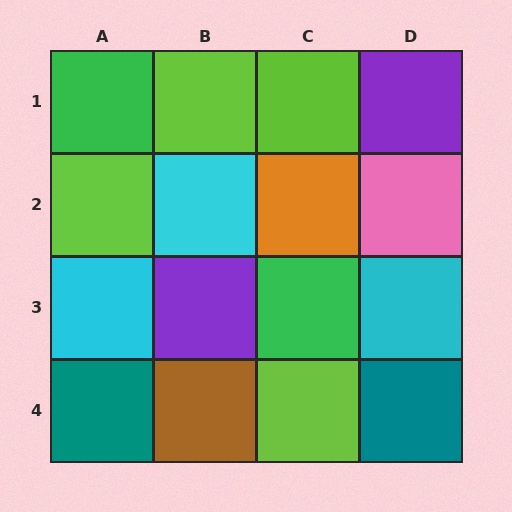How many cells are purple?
2 cells are purple.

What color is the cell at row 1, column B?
Lime.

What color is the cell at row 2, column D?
Pink.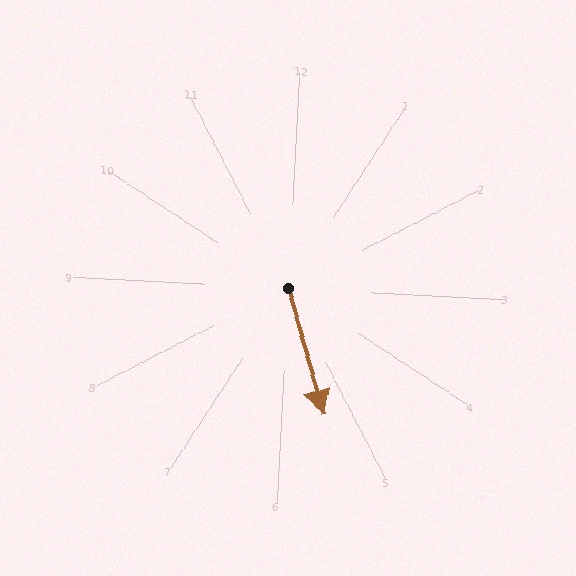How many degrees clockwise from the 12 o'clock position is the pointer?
Approximately 162 degrees.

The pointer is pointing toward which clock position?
Roughly 5 o'clock.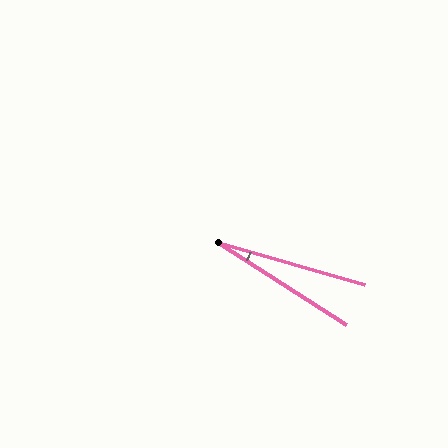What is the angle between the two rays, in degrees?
Approximately 17 degrees.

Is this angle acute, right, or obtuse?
It is acute.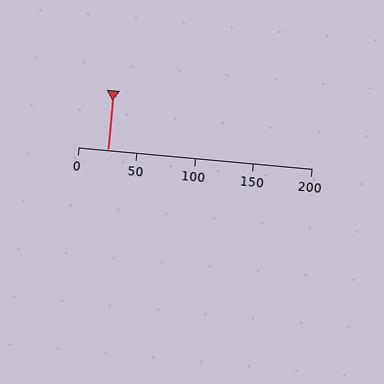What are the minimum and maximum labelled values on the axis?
The axis runs from 0 to 200.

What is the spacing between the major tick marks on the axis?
The major ticks are spaced 50 apart.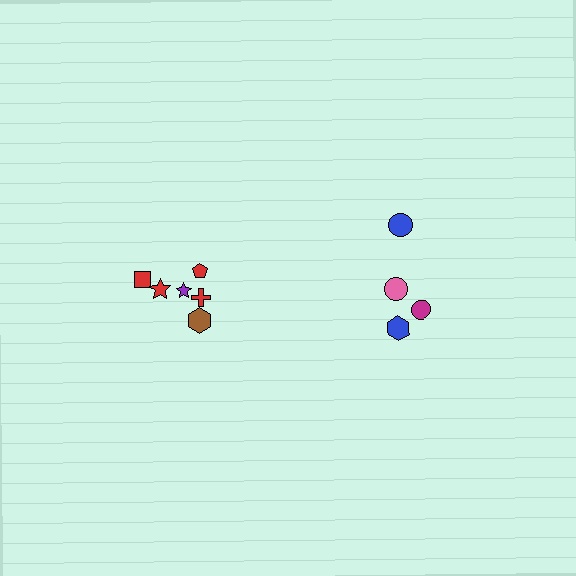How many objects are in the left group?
There are 6 objects.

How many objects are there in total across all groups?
There are 10 objects.